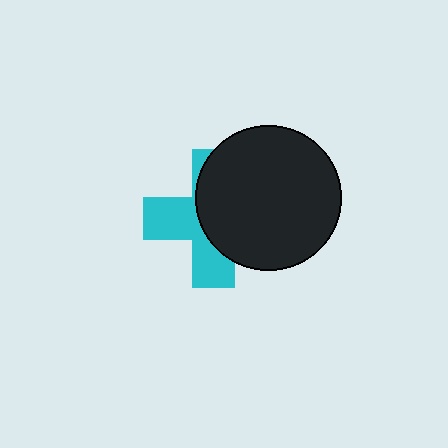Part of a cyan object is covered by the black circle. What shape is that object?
It is a cross.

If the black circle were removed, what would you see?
You would see the complete cyan cross.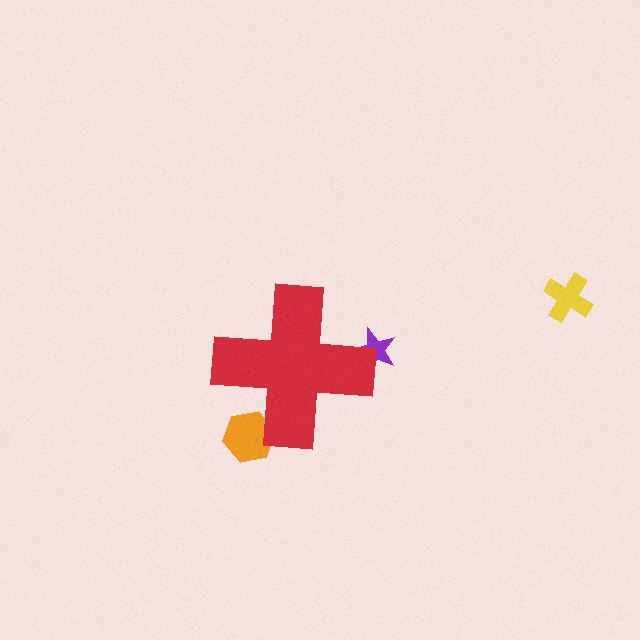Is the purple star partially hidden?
Yes, the purple star is partially hidden behind the red cross.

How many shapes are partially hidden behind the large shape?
2 shapes are partially hidden.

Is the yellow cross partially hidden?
No, the yellow cross is fully visible.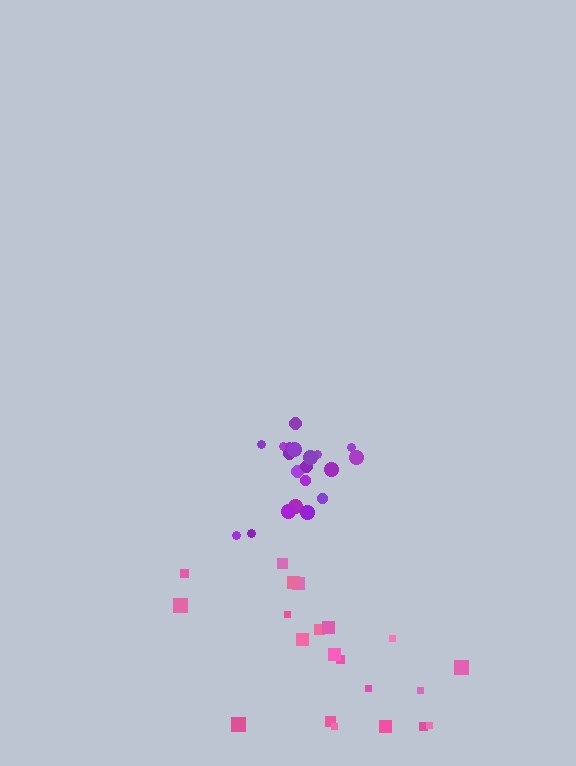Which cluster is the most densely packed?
Purple.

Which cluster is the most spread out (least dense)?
Pink.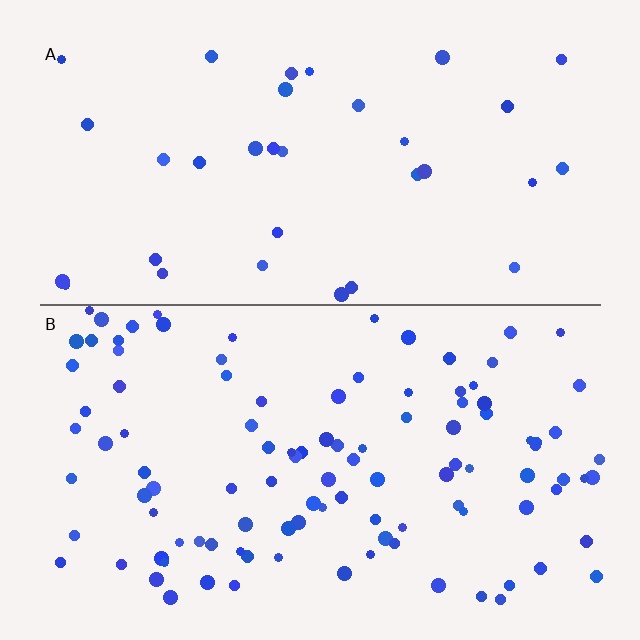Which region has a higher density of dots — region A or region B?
B (the bottom).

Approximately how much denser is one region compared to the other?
Approximately 3.2× — region B over region A.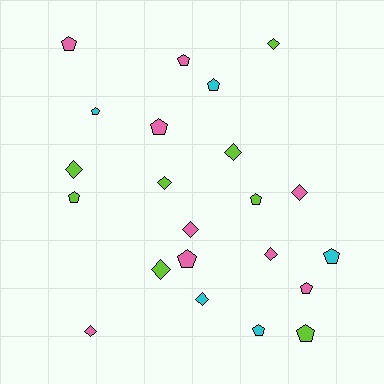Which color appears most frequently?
Pink, with 9 objects.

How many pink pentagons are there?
There are 5 pink pentagons.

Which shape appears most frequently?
Pentagon, with 12 objects.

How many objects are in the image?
There are 22 objects.